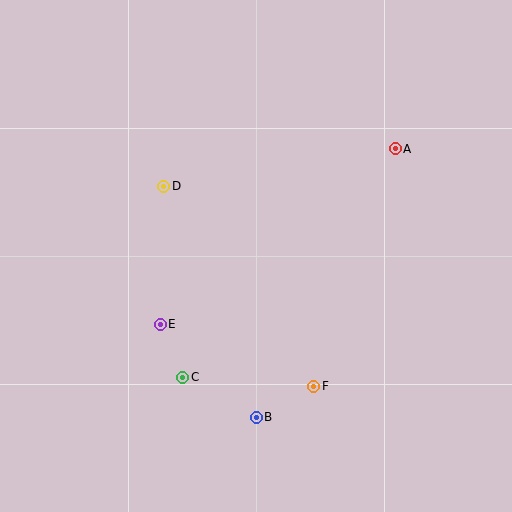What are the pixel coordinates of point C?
Point C is at (183, 377).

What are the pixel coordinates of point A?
Point A is at (395, 149).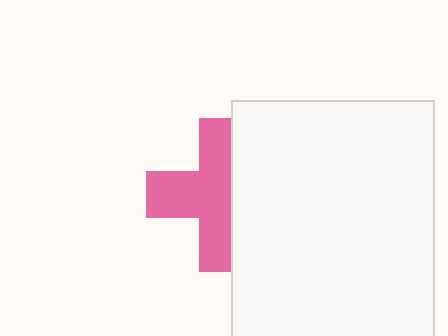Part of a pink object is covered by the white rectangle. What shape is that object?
It is a cross.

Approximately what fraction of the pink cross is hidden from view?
Roughly 38% of the pink cross is hidden behind the white rectangle.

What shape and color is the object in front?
The object in front is a white rectangle.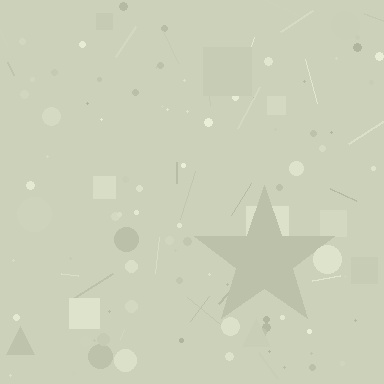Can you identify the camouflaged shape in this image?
The camouflaged shape is a star.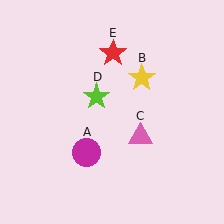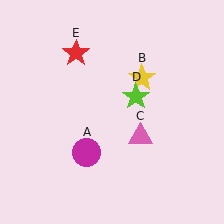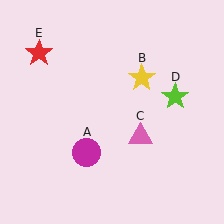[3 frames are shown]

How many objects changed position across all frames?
2 objects changed position: lime star (object D), red star (object E).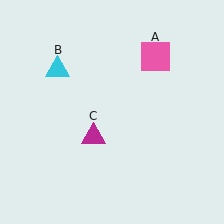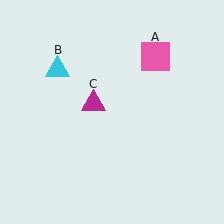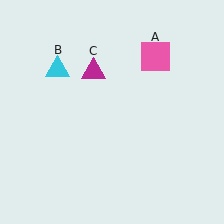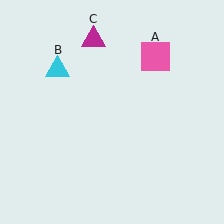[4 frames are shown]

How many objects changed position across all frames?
1 object changed position: magenta triangle (object C).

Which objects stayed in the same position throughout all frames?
Pink square (object A) and cyan triangle (object B) remained stationary.